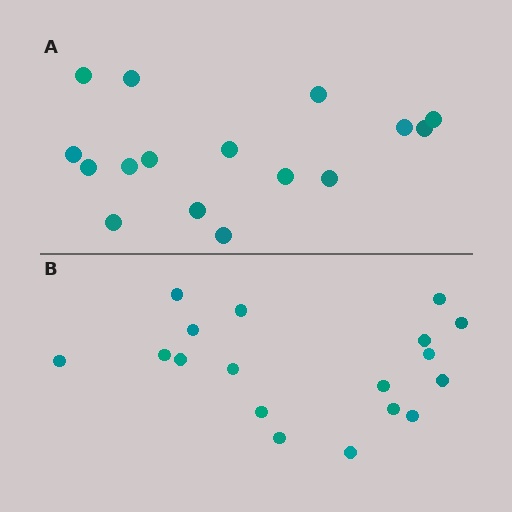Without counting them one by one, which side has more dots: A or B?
Region B (the bottom region) has more dots.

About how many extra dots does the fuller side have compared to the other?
Region B has just a few more — roughly 2 or 3 more dots than region A.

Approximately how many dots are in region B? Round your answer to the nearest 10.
About 20 dots. (The exact count is 18, which rounds to 20.)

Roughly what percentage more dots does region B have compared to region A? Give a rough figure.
About 10% more.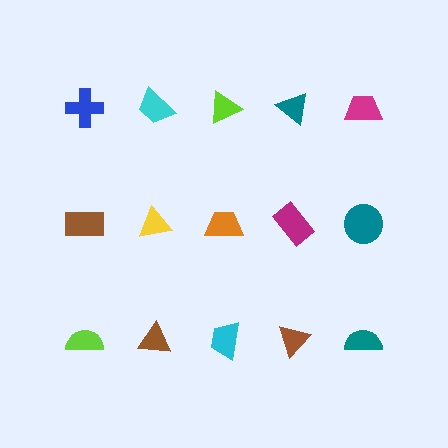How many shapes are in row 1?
5 shapes.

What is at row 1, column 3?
A lime triangle.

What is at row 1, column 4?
A teal triangle.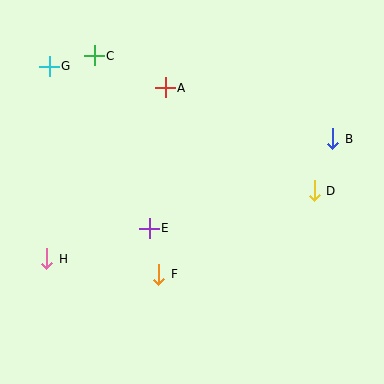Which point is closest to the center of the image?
Point E at (149, 228) is closest to the center.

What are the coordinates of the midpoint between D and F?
The midpoint between D and F is at (237, 232).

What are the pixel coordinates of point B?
Point B is at (333, 139).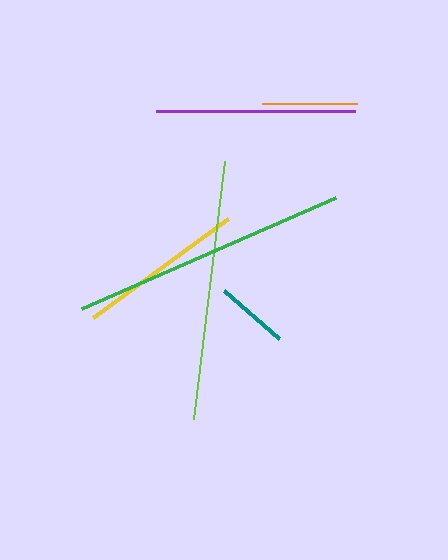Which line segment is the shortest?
The teal line is the shortest at approximately 74 pixels.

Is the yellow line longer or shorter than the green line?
The green line is longer than the yellow line.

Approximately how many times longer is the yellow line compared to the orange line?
The yellow line is approximately 1.8 times the length of the orange line.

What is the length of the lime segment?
The lime segment is approximately 259 pixels long.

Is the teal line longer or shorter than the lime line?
The lime line is longer than the teal line.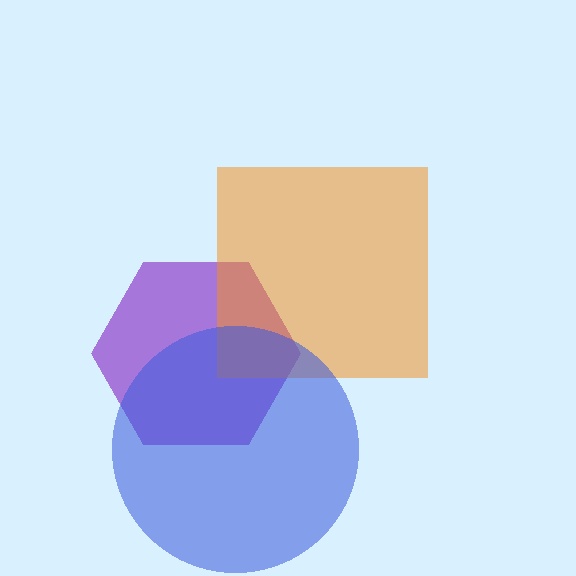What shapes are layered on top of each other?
The layered shapes are: a purple hexagon, an orange square, a blue circle.